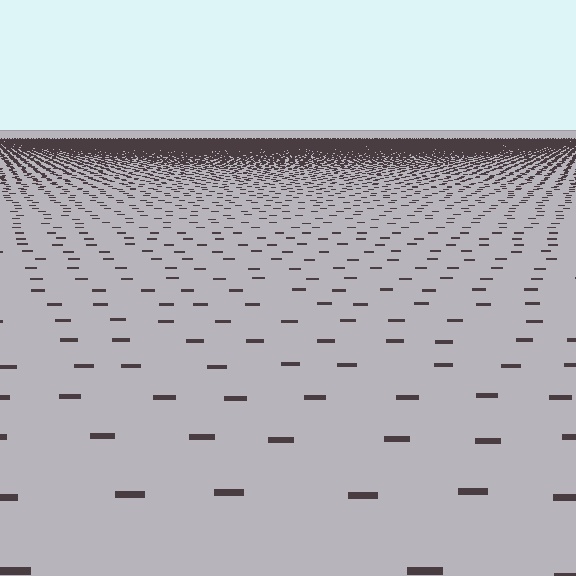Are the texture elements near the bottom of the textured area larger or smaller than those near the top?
Larger. Near the bottom, elements are closer to the viewer and appear at a bigger on-screen size.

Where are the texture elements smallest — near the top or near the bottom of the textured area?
Near the top.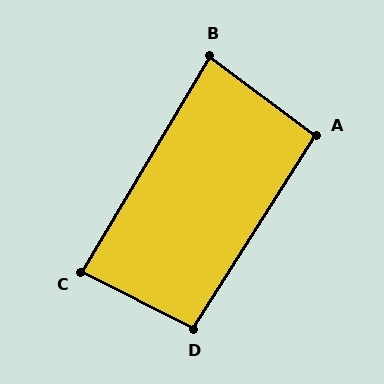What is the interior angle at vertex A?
Approximately 94 degrees (approximately right).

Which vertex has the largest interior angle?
D, at approximately 96 degrees.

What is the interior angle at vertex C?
Approximately 86 degrees (approximately right).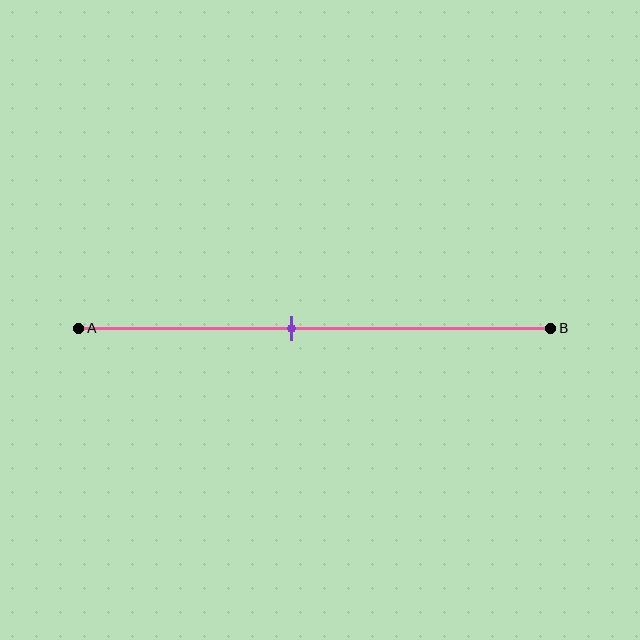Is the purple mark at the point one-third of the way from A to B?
No, the mark is at about 45% from A, not at the 33% one-third point.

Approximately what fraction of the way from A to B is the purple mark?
The purple mark is approximately 45% of the way from A to B.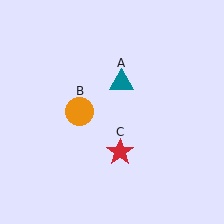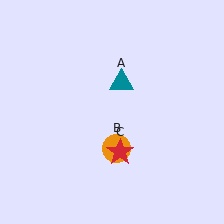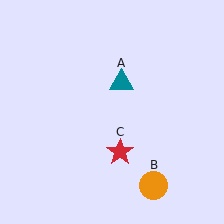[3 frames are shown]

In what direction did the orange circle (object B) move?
The orange circle (object B) moved down and to the right.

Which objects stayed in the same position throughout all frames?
Teal triangle (object A) and red star (object C) remained stationary.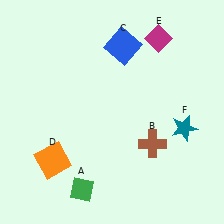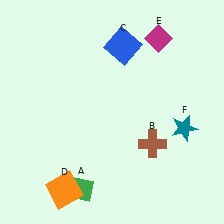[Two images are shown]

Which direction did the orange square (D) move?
The orange square (D) moved down.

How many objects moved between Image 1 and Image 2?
1 object moved between the two images.